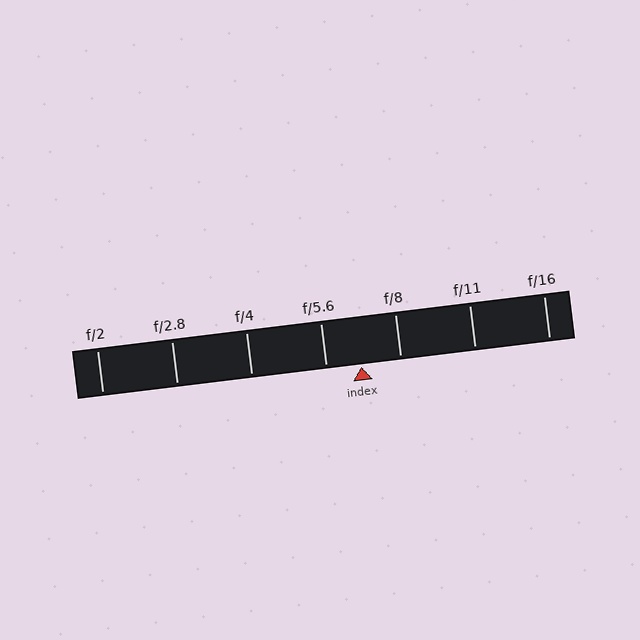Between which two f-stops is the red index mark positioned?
The index mark is between f/5.6 and f/8.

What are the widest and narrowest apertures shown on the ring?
The widest aperture shown is f/2 and the narrowest is f/16.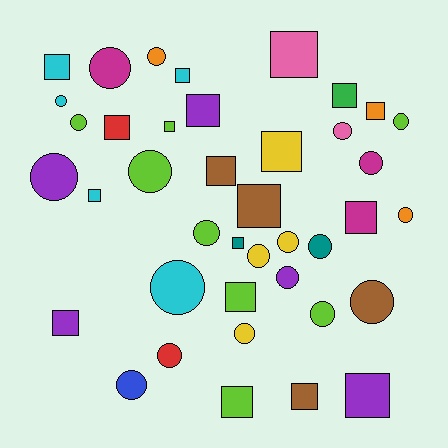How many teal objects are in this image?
There are 2 teal objects.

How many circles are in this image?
There are 21 circles.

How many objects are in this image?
There are 40 objects.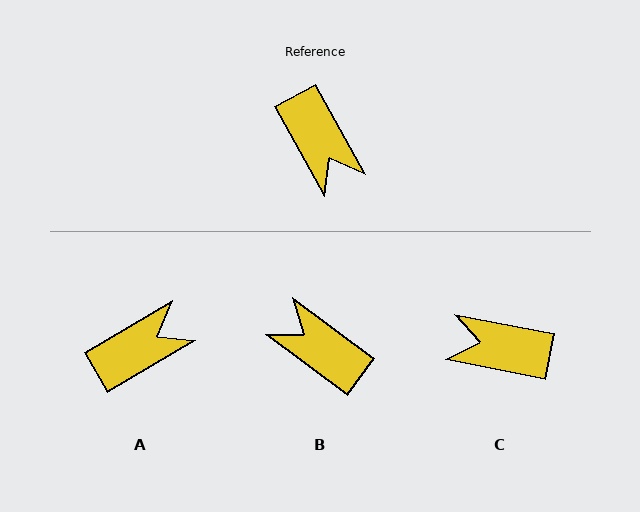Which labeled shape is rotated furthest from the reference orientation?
B, about 156 degrees away.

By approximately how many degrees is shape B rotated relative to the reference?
Approximately 156 degrees clockwise.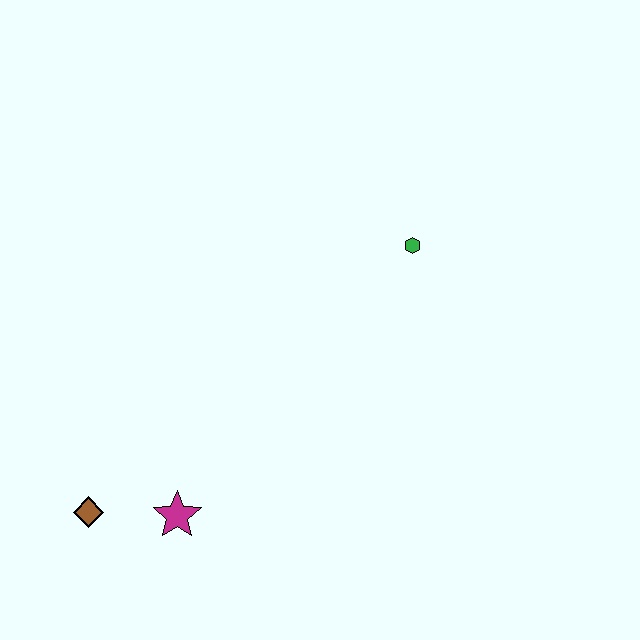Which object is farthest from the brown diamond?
The green hexagon is farthest from the brown diamond.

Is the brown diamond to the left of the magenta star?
Yes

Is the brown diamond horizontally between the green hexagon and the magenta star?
No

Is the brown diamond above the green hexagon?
No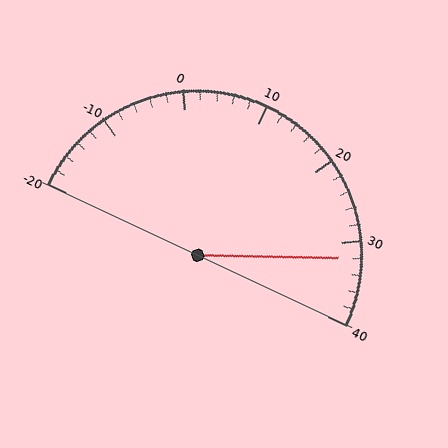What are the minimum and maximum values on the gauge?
The gauge ranges from -20 to 40.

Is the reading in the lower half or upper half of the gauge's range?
The reading is in the upper half of the range (-20 to 40).